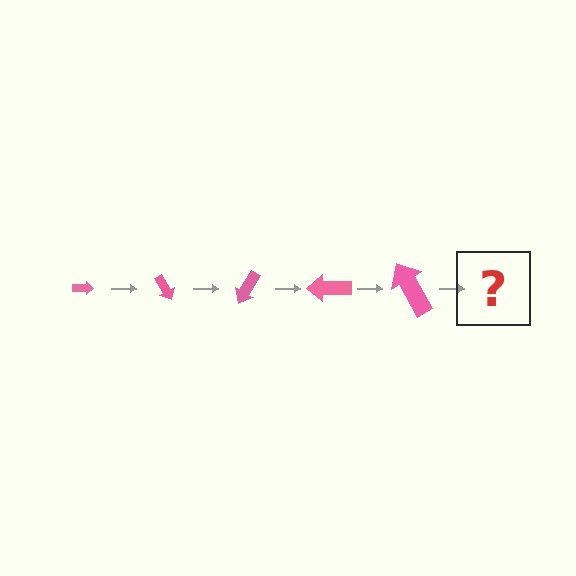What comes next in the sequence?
The next element should be an arrow, larger than the previous one and rotated 300 degrees from the start.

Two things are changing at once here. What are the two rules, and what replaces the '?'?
The two rules are that the arrow grows larger each step and it rotates 60 degrees each step. The '?' should be an arrow, larger than the previous one and rotated 300 degrees from the start.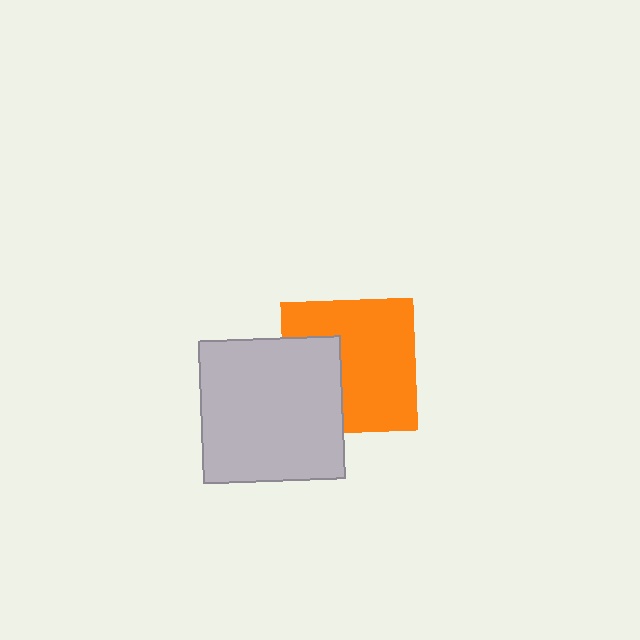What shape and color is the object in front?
The object in front is a light gray square.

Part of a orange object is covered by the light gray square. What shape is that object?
It is a square.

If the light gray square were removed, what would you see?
You would see the complete orange square.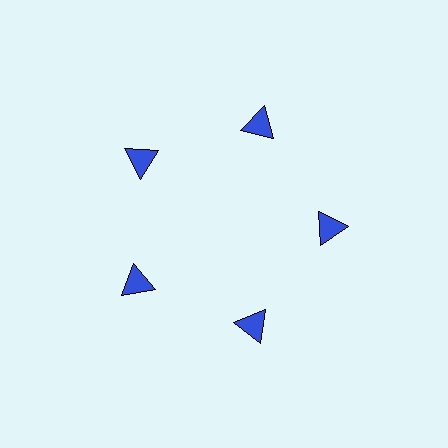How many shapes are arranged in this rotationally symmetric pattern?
There are 5 shapes, arranged in 5 groups of 1.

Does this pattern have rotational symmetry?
Yes, this pattern has 5-fold rotational symmetry. It looks the same after rotating 72 degrees around the center.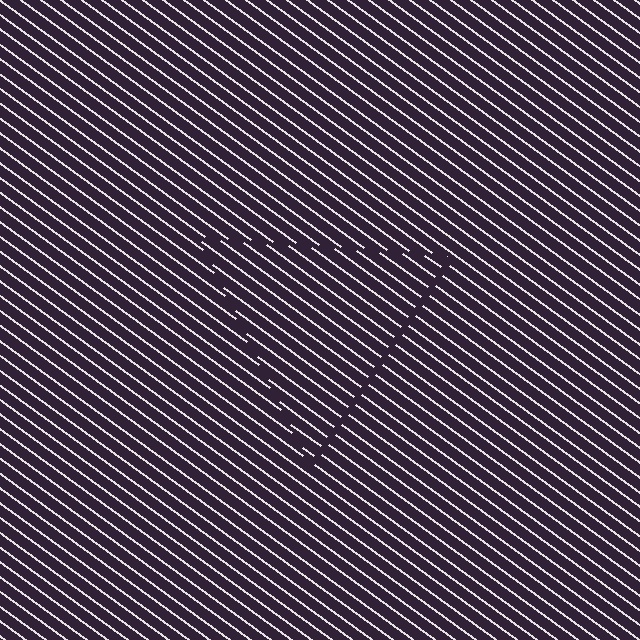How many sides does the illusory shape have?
3 sides — the line-ends trace a triangle.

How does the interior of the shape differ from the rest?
The interior of the shape contains the same grating, shifted by half a period — the contour is defined by the phase discontinuity where line-ends from the inner and outer gratings abut.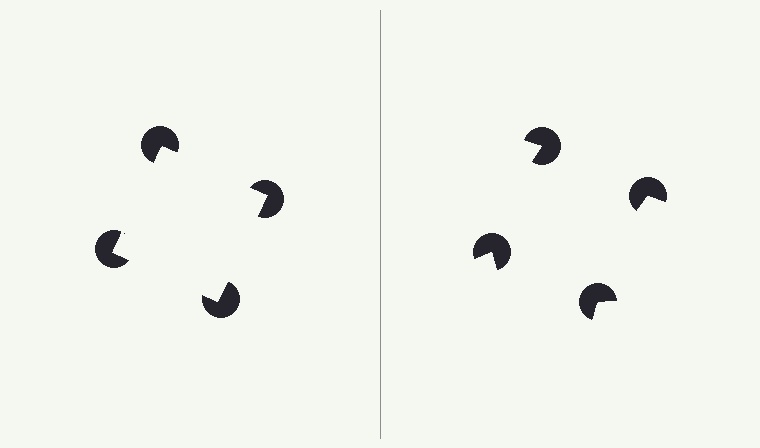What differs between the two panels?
The pac-man discs are positioned identically on both sides; only the wedge orientations differ. On the left they align to a square; on the right they are misaligned.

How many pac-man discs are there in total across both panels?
8 — 4 on each side.